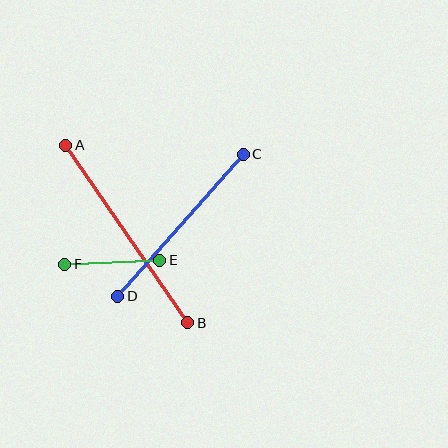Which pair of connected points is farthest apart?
Points A and B are farthest apart.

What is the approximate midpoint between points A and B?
The midpoint is at approximately (127, 234) pixels.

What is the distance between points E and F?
The distance is approximately 95 pixels.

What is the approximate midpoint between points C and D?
The midpoint is at approximately (181, 225) pixels.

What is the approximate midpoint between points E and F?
The midpoint is at approximately (112, 262) pixels.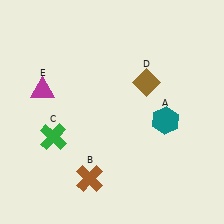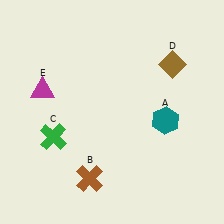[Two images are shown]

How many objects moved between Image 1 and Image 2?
1 object moved between the two images.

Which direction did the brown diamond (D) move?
The brown diamond (D) moved right.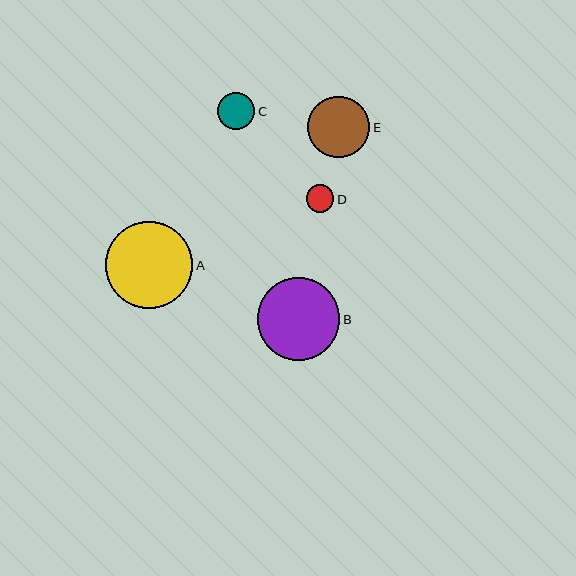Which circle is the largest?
Circle A is the largest with a size of approximately 87 pixels.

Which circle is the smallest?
Circle D is the smallest with a size of approximately 28 pixels.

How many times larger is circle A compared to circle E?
Circle A is approximately 1.4 times the size of circle E.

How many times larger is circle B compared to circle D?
Circle B is approximately 3.0 times the size of circle D.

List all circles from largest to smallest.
From largest to smallest: A, B, E, C, D.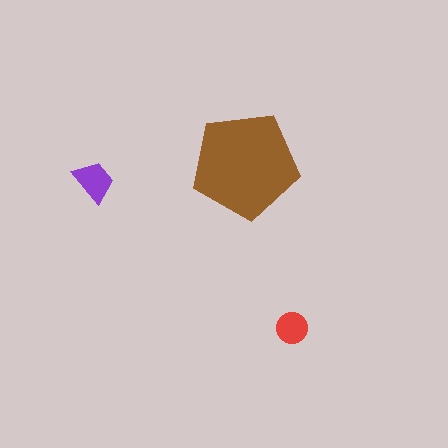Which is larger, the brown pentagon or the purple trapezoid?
The brown pentagon.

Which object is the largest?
The brown pentagon.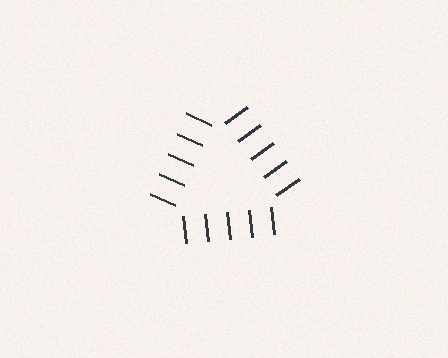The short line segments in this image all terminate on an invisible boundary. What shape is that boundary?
An illusory triangle — the line segments terminate on its edges but no continuous stroke is drawn.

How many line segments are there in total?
15 — 5 along each of the 3 edges.